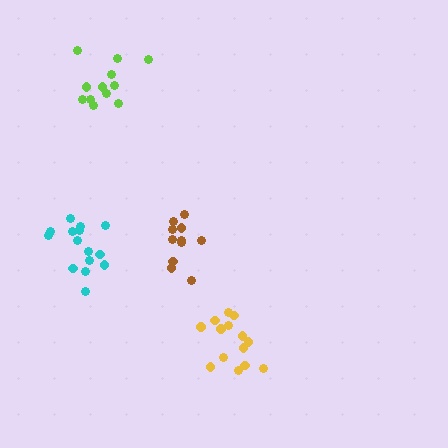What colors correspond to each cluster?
The clusters are colored: cyan, yellow, lime, brown.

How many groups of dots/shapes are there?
There are 4 groups.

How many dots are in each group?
Group 1: 15 dots, Group 2: 14 dots, Group 3: 12 dots, Group 4: 11 dots (52 total).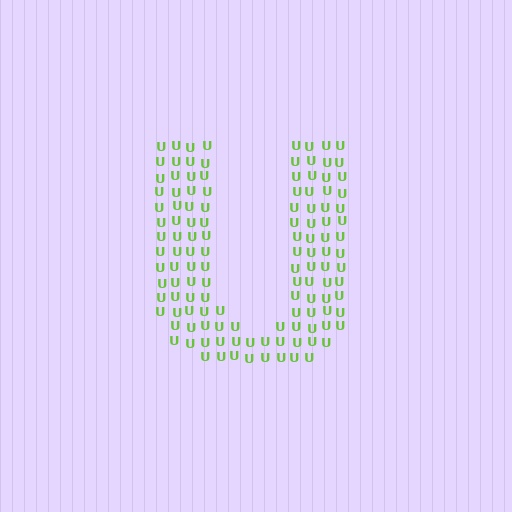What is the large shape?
The large shape is the letter U.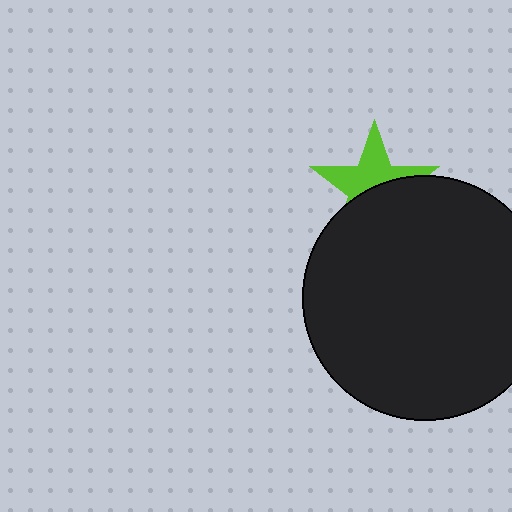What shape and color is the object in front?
The object in front is a black circle.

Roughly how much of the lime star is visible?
About half of it is visible (roughly 51%).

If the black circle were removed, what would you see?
You would see the complete lime star.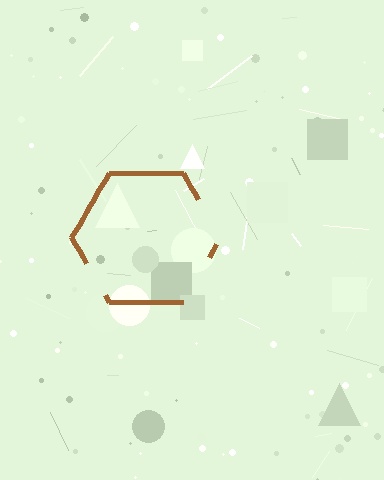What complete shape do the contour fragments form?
The contour fragments form a hexagon.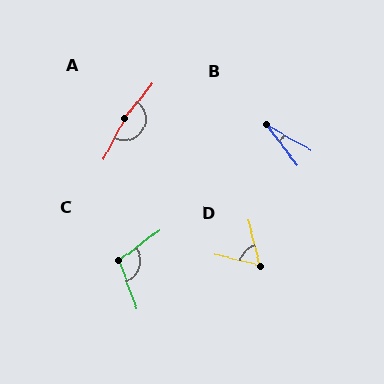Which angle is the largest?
A, at approximately 168 degrees.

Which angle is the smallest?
B, at approximately 23 degrees.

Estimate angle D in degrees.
Approximately 61 degrees.